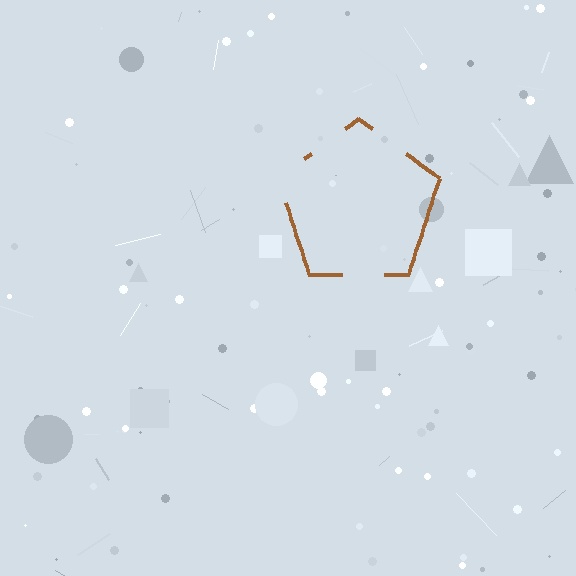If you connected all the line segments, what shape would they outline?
They would outline a pentagon.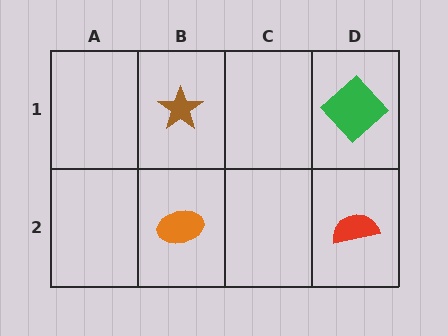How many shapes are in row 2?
2 shapes.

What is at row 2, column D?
A red semicircle.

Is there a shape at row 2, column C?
No, that cell is empty.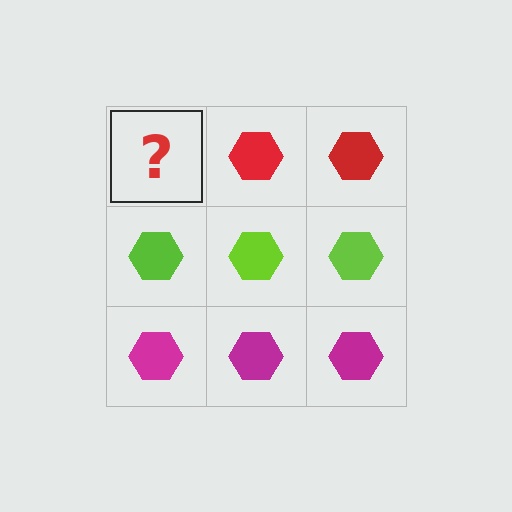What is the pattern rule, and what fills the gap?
The rule is that each row has a consistent color. The gap should be filled with a red hexagon.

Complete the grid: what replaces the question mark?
The question mark should be replaced with a red hexagon.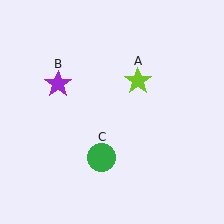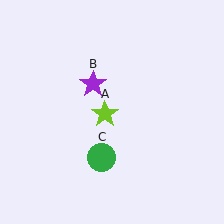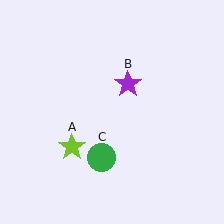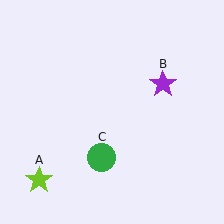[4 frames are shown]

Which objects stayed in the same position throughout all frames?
Green circle (object C) remained stationary.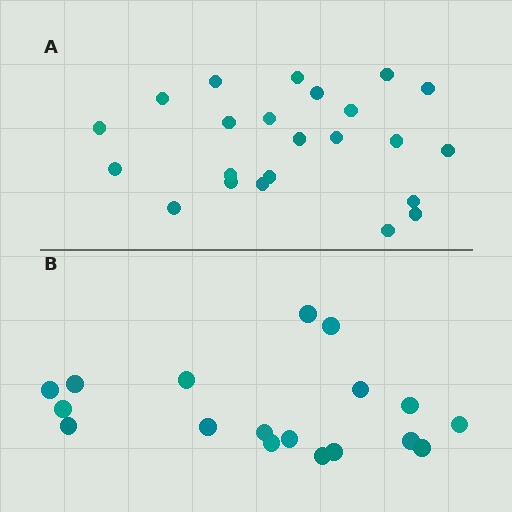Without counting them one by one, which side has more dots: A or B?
Region A (the top region) has more dots.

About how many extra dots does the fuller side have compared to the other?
Region A has about 5 more dots than region B.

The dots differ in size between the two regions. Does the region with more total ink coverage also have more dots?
No. Region B has more total ink coverage because its dots are larger, but region A actually contains more individual dots. Total area can be misleading — the number of items is what matters here.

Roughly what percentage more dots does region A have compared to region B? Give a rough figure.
About 30% more.